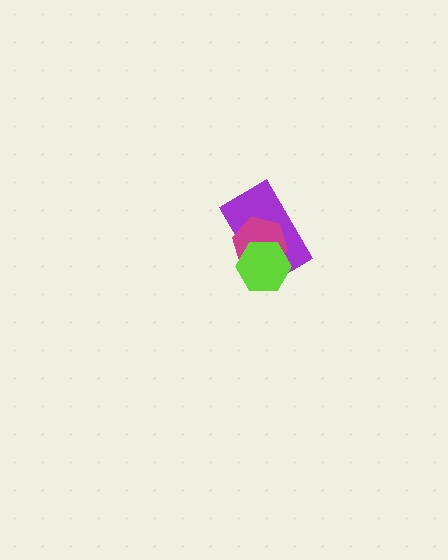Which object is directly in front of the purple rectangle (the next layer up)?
The magenta hexagon is directly in front of the purple rectangle.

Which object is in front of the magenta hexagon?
The lime hexagon is in front of the magenta hexagon.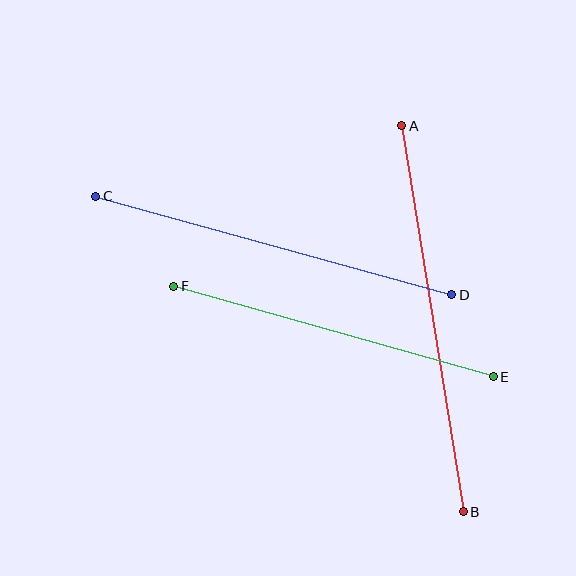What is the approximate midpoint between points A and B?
The midpoint is at approximately (433, 319) pixels.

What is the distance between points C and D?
The distance is approximately 369 pixels.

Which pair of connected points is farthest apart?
Points A and B are farthest apart.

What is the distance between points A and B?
The distance is approximately 391 pixels.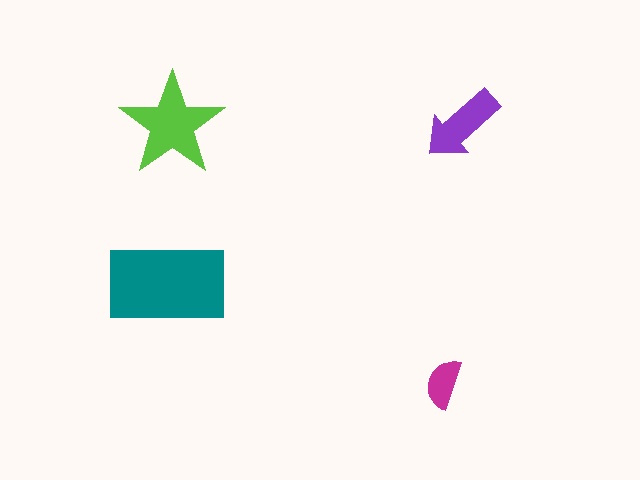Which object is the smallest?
The magenta semicircle.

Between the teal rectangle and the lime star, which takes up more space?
The teal rectangle.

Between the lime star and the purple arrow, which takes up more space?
The lime star.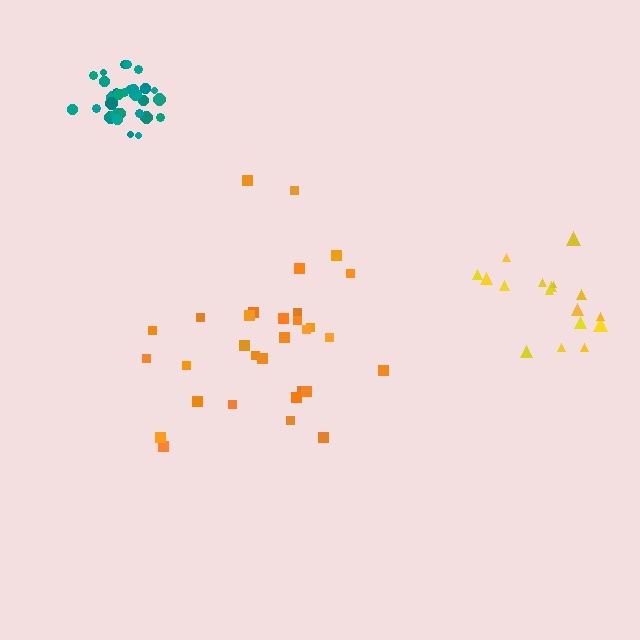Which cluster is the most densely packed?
Teal.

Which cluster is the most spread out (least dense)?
Orange.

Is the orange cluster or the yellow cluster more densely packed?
Yellow.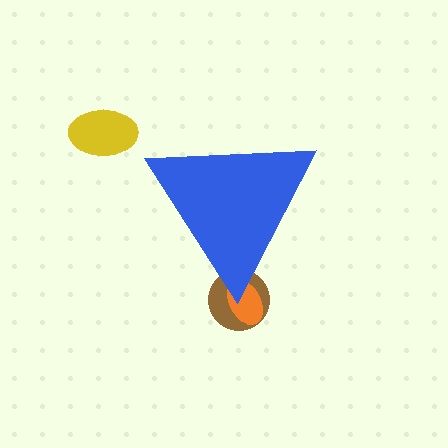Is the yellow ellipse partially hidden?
No, the yellow ellipse is fully visible.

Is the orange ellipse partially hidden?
Yes, the orange ellipse is partially hidden behind the blue triangle.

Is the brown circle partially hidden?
Yes, the brown circle is partially hidden behind the blue triangle.